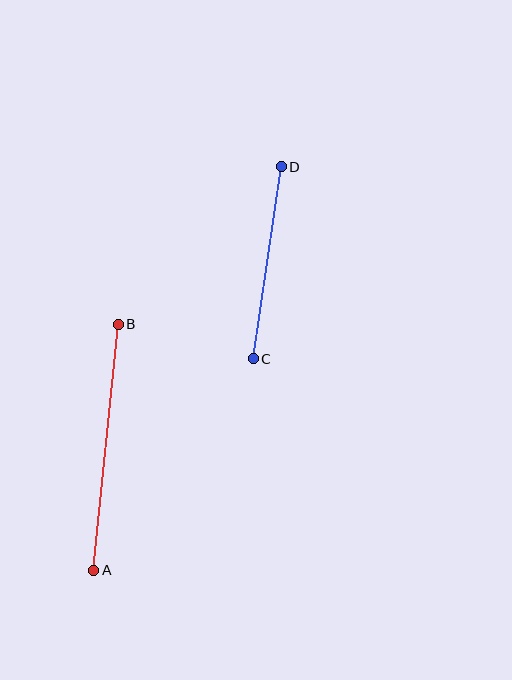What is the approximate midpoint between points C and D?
The midpoint is at approximately (267, 263) pixels.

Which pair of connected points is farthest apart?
Points A and B are farthest apart.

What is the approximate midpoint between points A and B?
The midpoint is at approximately (106, 447) pixels.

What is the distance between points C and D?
The distance is approximately 194 pixels.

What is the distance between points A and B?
The distance is approximately 247 pixels.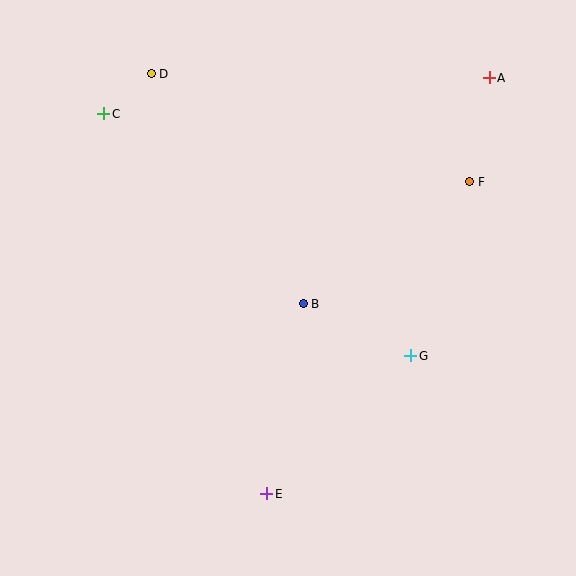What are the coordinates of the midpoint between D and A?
The midpoint between D and A is at (320, 76).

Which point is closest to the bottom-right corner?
Point G is closest to the bottom-right corner.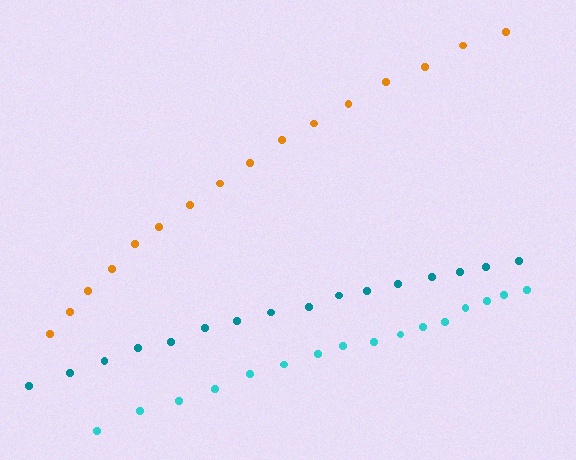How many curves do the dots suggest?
There are 3 distinct paths.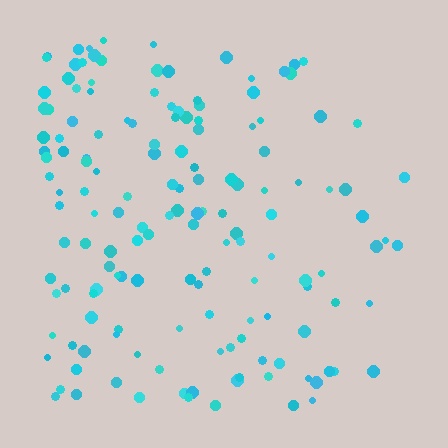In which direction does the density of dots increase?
From right to left, with the left side densest.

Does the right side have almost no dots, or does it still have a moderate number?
Still a moderate number, just noticeably fewer than the left.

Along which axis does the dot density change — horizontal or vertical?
Horizontal.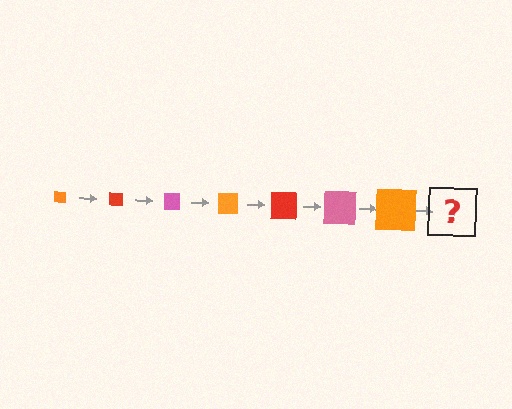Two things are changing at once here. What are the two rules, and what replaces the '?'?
The two rules are that the square grows larger each step and the color cycles through orange, red, and pink. The '?' should be a red square, larger than the previous one.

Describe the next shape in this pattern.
It should be a red square, larger than the previous one.